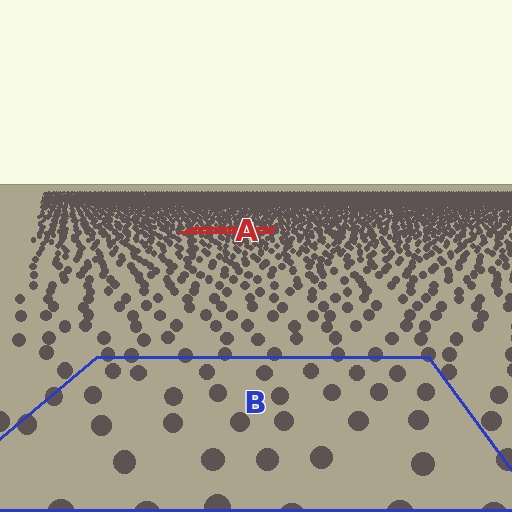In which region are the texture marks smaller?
The texture marks are smaller in region A, because it is farther away.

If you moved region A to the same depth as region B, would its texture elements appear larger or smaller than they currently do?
They would appear larger. At a closer depth, the same texture elements are projected at a bigger on-screen size.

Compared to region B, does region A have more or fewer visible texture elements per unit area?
Region A has more texture elements per unit area — they are packed more densely because it is farther away.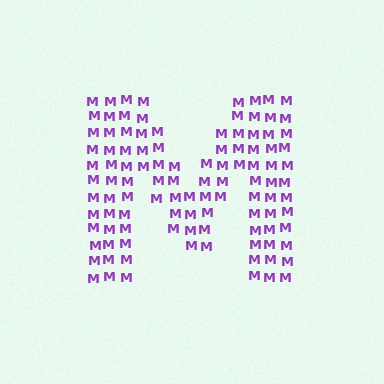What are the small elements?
The small elements are letter M's.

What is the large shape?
The large shape is the letter M.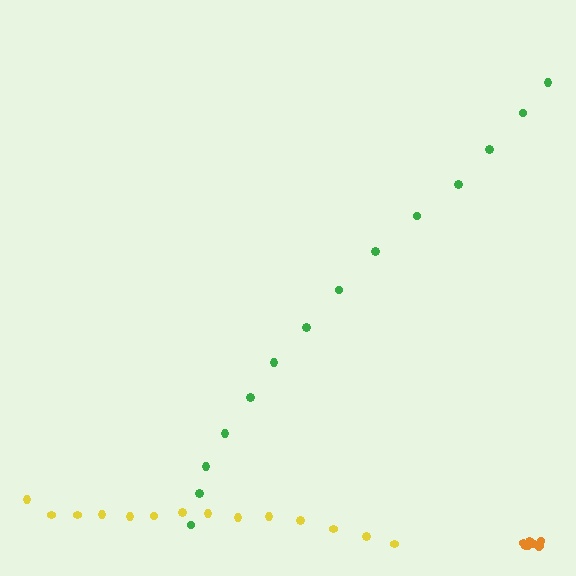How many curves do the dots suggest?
There are 3 distinct paths.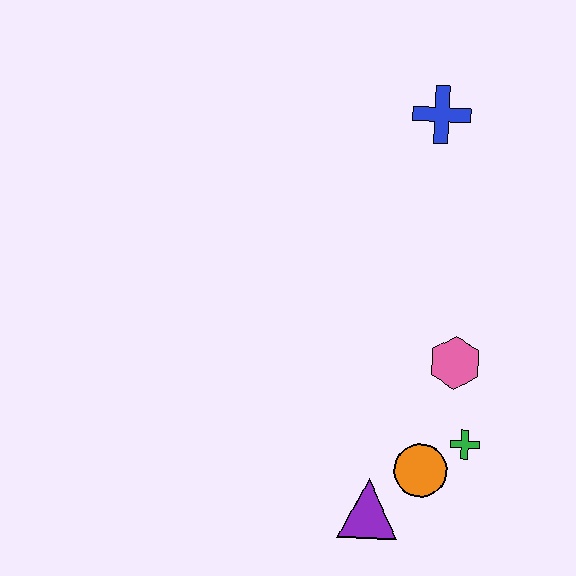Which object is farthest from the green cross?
The blue cross is farthest from the green cross.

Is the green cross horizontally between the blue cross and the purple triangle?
No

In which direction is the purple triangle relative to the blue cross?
The purple triangle is below the blue cross.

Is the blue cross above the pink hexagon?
Yes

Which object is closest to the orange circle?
The green cross is closest to the orange circle.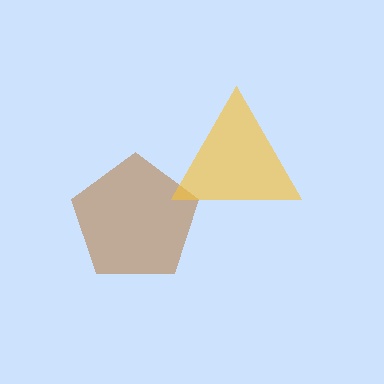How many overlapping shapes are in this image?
There are 2 overlapping shapes in the image.